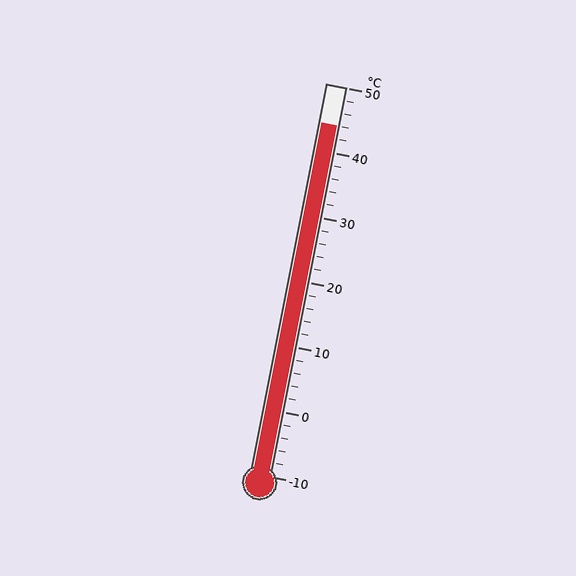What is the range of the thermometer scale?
The thermometer scale ranges from -10°C to 50°C.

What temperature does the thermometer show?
The thermometer shows approximately 44°C.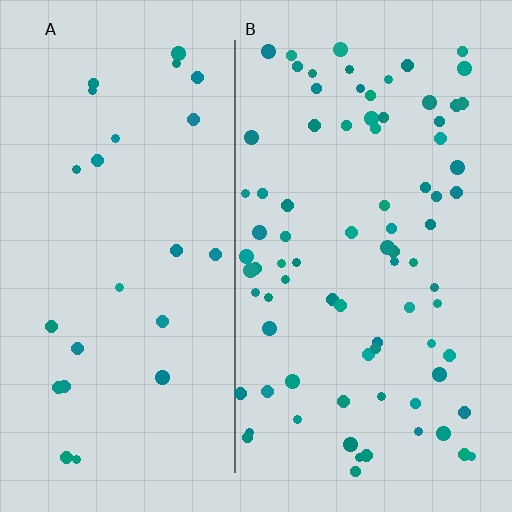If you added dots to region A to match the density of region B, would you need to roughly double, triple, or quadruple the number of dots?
Approximately triple.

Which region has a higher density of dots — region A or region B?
B (the right).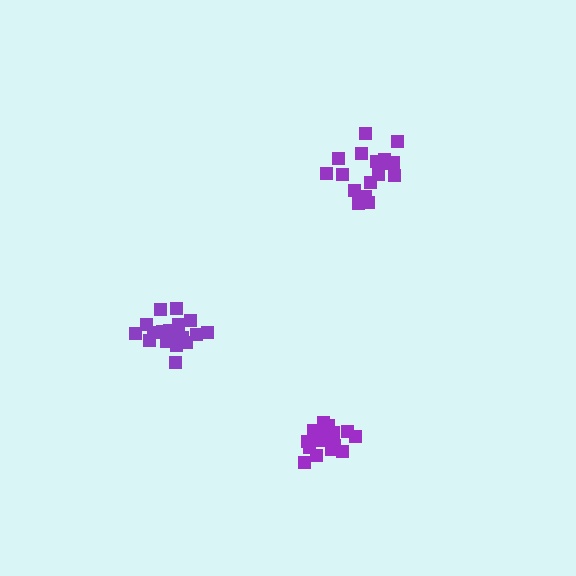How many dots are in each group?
Group 1: 20 dots, Group 2: 17 dots, Group 3: 17 dots (54 total).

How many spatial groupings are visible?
There are 3 spatial groupings.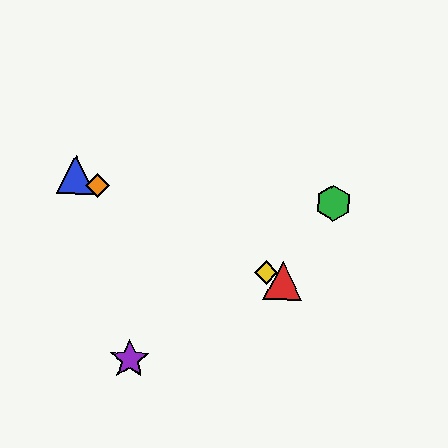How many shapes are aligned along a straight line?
4 shapes (the red triangle, the blue triangle, the yellow diamond, the orange diamond) are aligned along a straight line.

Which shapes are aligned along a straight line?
The red triangle, the blue triangle, the yellow diamond, the orange diamond are aligned along a straight line.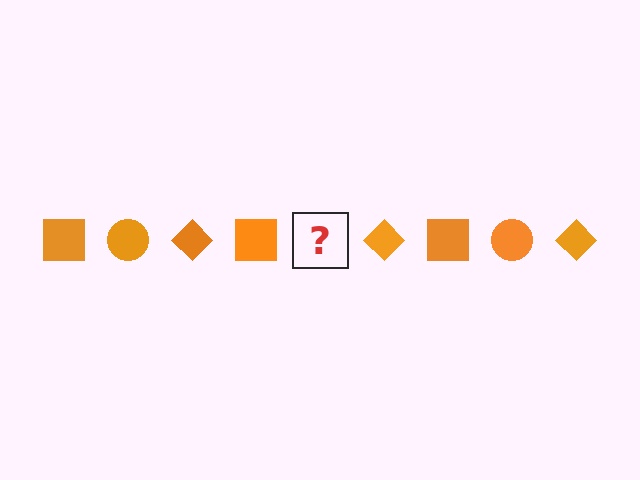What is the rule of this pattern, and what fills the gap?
The rule is that the pattern cycles through square, circle, diamond shapes in orange. The gap should be filled with an orange circle.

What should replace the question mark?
The question mark should be replaced with an orange circle.